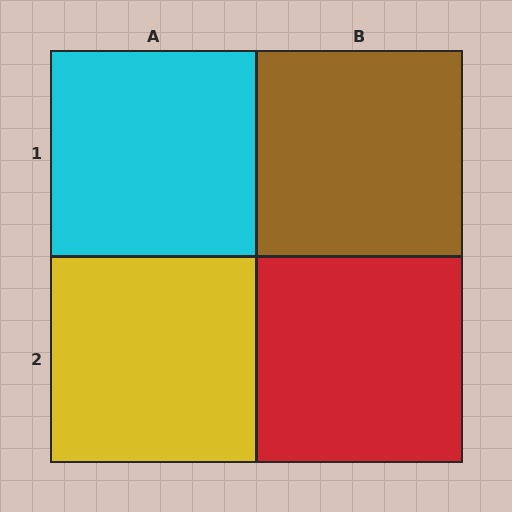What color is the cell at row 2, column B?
Red.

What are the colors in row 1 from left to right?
Cyan, brown.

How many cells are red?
1 cell is red.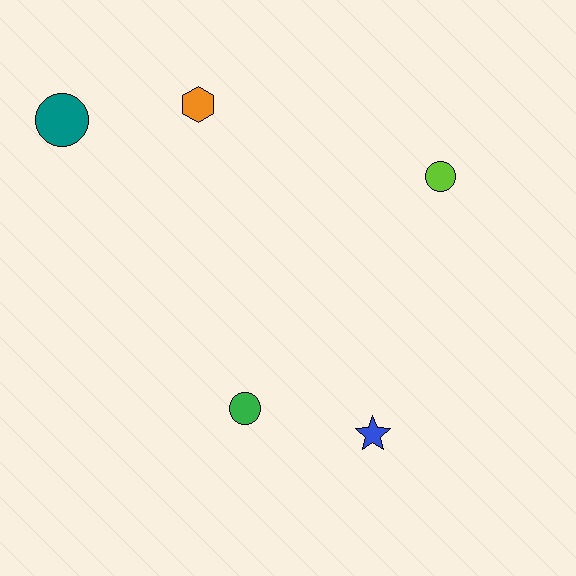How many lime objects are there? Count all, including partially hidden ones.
There is 1 lime object.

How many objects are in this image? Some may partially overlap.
There are 5 objects.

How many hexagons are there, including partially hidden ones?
There is 1 hexagon.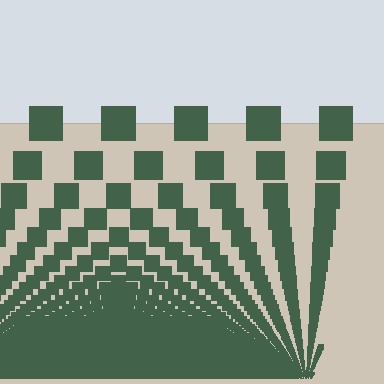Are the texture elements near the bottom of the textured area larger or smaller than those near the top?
Smaller. The gradient is inverted — elements near the bottom are smaller and denser.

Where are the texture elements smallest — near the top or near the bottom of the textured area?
Near the bottom.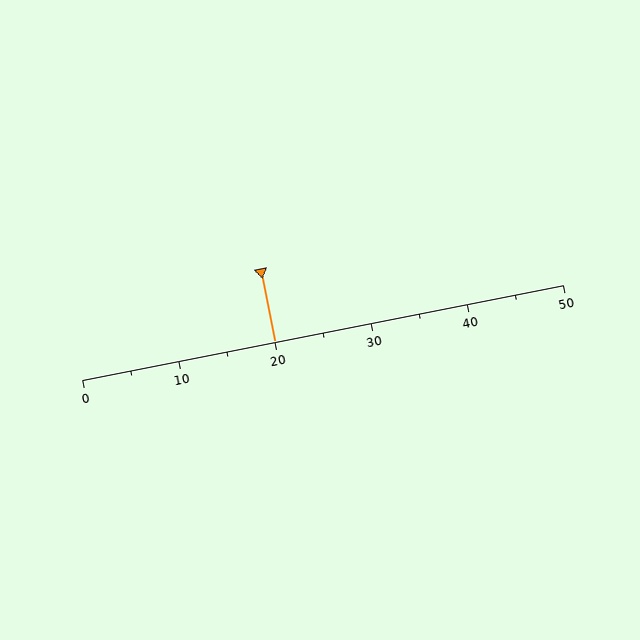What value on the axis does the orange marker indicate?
The marker indicates approximately 20.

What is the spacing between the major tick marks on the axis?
The major ticks are spaced 10 apart.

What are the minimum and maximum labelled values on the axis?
The axis runs from 0 to 50.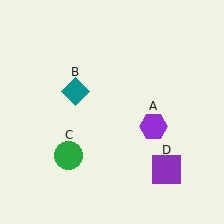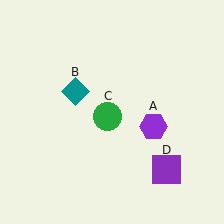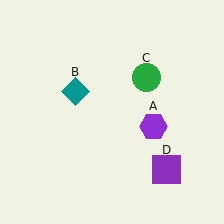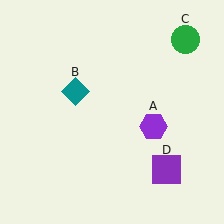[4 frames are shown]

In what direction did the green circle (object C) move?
The green circle (object C) moved up and to the right.